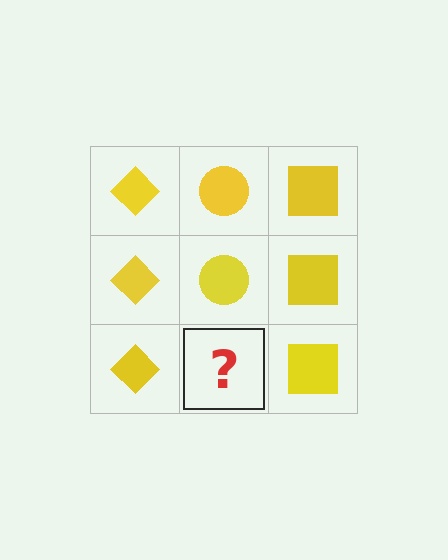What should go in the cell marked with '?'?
The missing cell should contain a yellow circle.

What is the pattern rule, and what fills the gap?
The rule is that each column has a consistent shape. The gap should be filled with a yellow circle.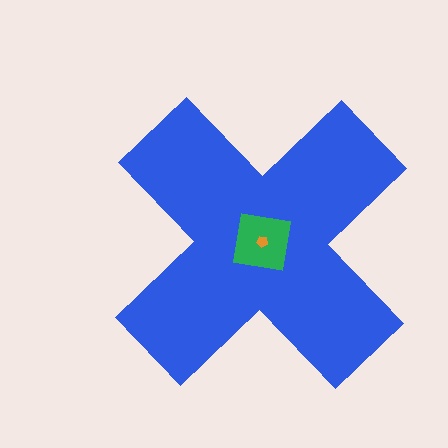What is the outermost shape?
The blue cross.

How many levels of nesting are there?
3.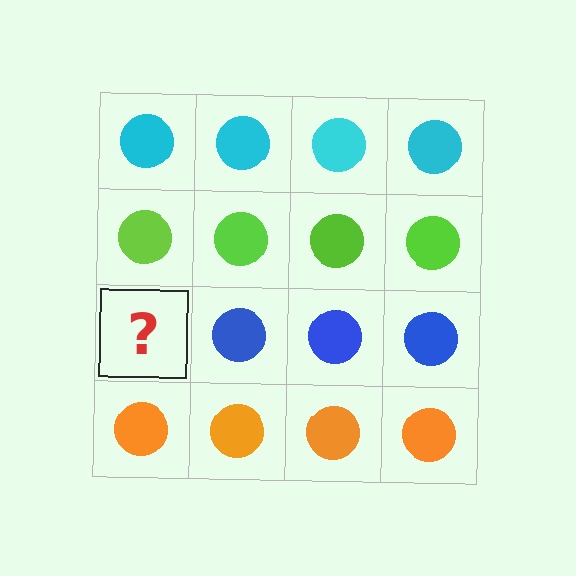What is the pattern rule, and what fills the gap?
The rule is that each row has a consistent color. The gap should be filled with a blue circle.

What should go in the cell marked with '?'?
The missing cell should contain a blue circle.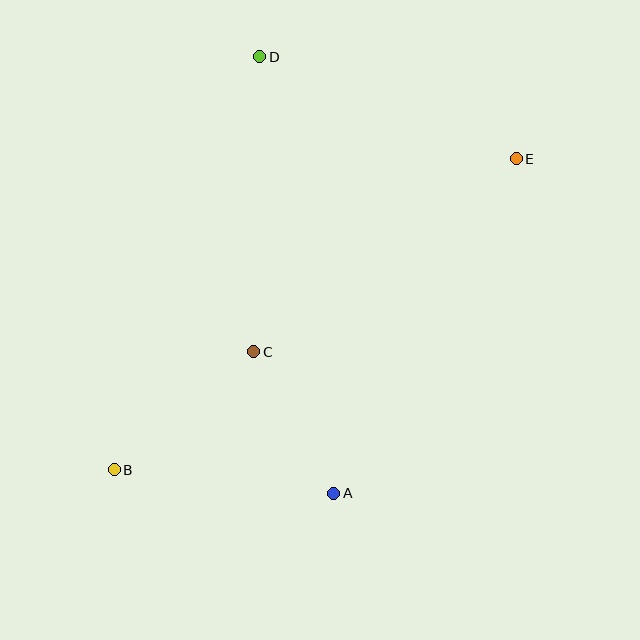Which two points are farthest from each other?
Points B and E are farthest from each other.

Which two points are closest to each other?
Points A and C are closest to each other.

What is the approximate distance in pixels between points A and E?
The distance between A and E is approximately 381 pixels.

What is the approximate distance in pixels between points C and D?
The distance between C and D is approximately 295 pixels.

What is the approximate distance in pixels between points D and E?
The distance between D and E is approximately 276 pixels.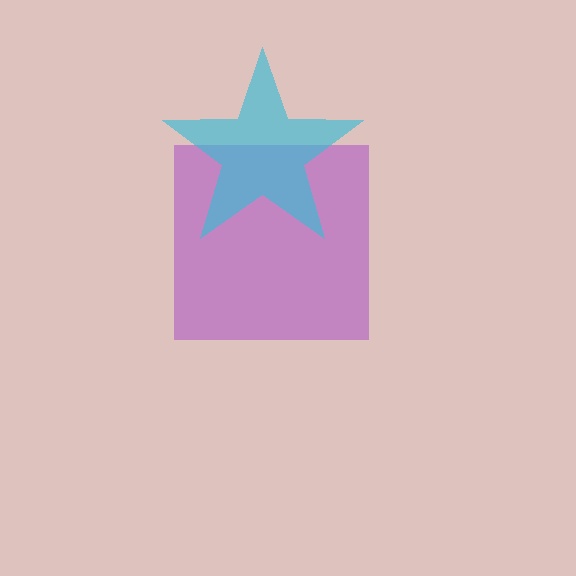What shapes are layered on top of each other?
The layered shapes are: a purple square, a cyan star.